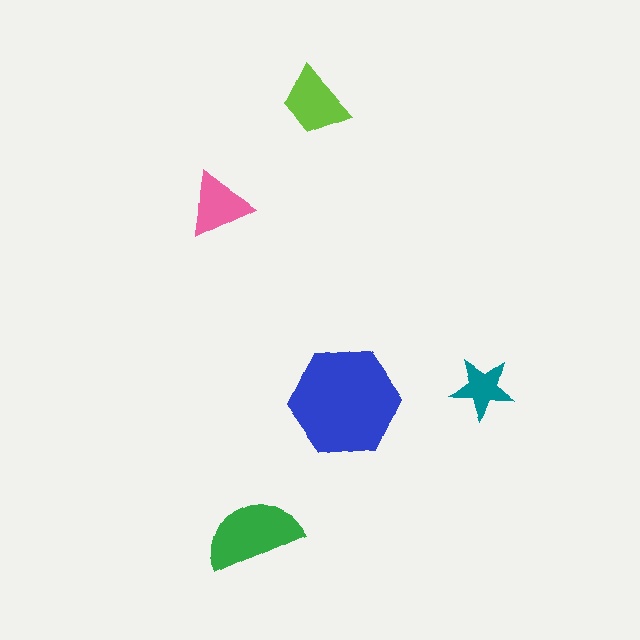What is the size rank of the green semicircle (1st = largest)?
2nd.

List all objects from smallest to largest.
The teal star, the pink triangle, the lime trapezoid, the green semicircle, the blue hexagon.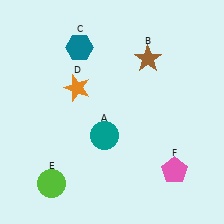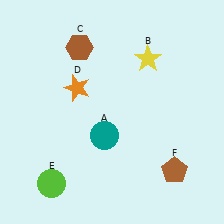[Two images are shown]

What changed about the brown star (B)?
In Image 1, B is brown. In Image 2, it changed to yellow.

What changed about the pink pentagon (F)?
In Image 1, F is pink. In Image 2, it changed to brown.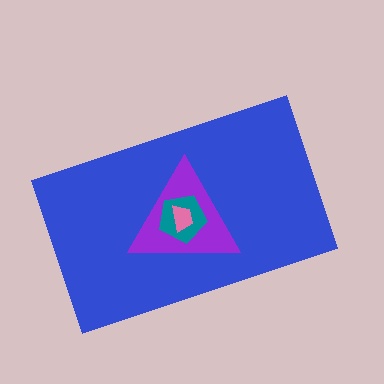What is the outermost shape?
The blue rectangle.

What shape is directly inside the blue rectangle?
The purple triangle.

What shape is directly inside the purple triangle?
The teal pentagon.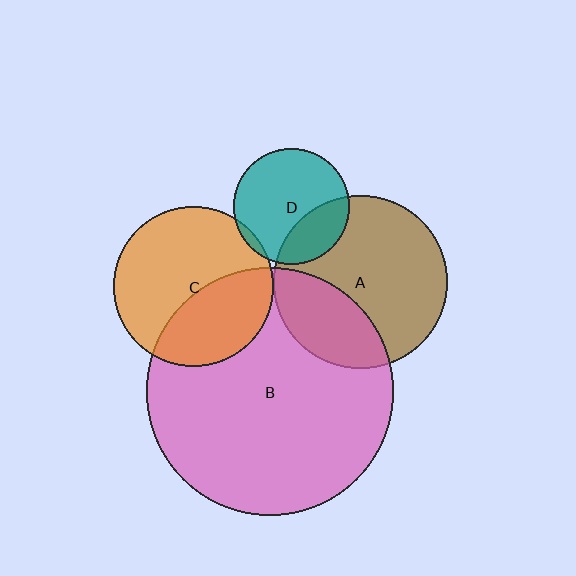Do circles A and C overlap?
Yes.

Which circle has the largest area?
Circle B (pink).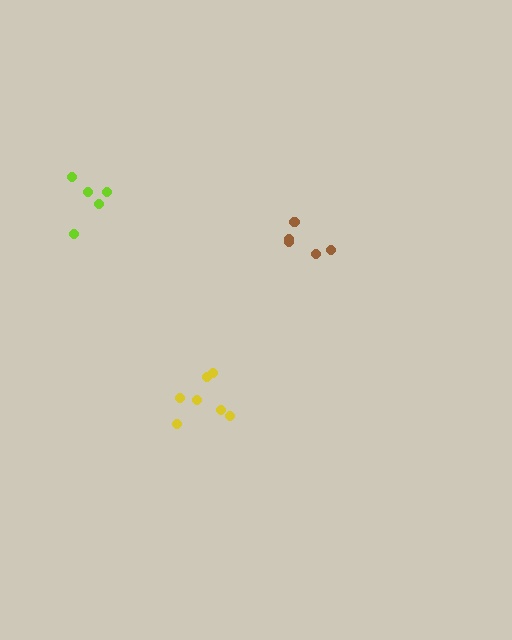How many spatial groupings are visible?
There are 3 spatial groupings.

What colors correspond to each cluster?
The clusters are colored: yellow, brown, lime.